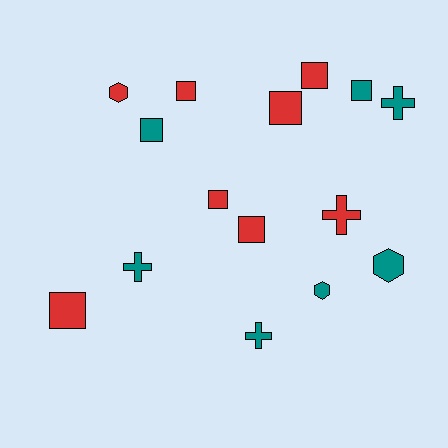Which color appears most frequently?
Red, with 8 objects.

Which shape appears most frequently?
Square, with 8 objects.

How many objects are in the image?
There are 15 objects.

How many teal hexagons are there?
There are 2 teal hexagons.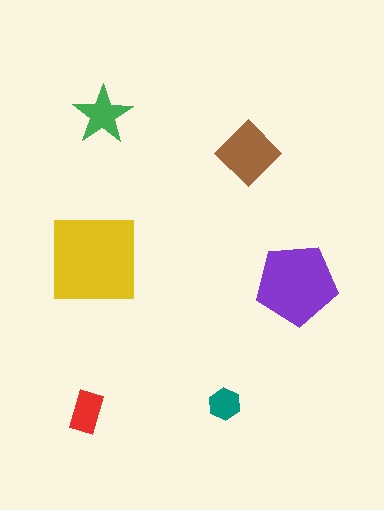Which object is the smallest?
The teal hexagon.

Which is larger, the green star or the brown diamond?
The brown diamond.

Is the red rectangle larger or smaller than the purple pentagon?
Smaller.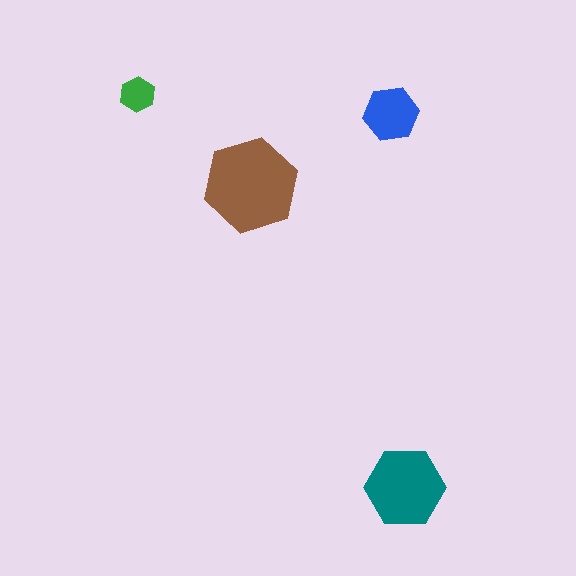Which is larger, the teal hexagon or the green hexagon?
The teal one.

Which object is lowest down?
The teal hexagon is bottommost.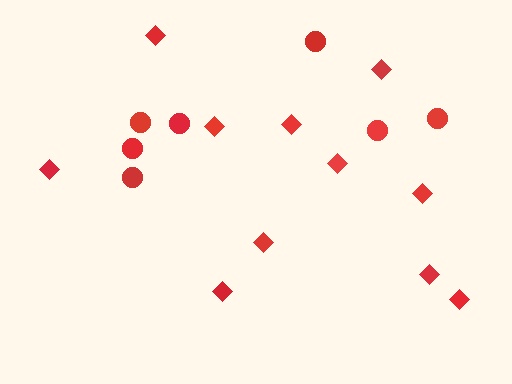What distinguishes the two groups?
There are 2 groups: one group of circles (7) and one group of diamonds (11).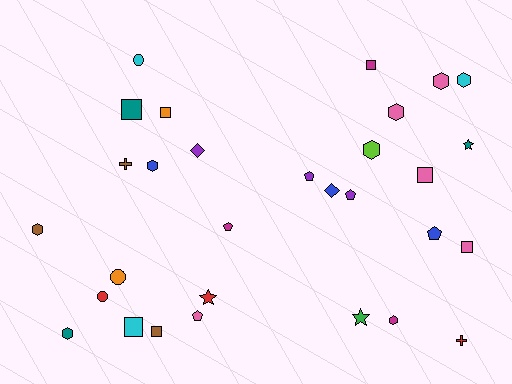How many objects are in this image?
There are 30 objects.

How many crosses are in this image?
There are 2 crosses.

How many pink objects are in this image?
There are 5 pink objects.